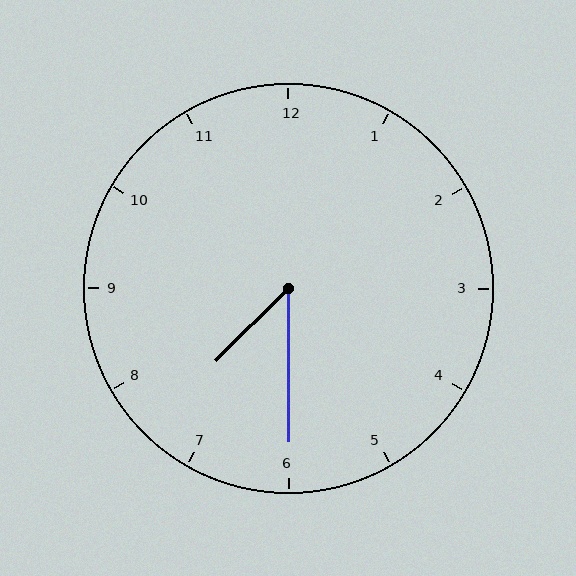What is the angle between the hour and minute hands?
Approximately 45 degrees.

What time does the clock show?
7:30.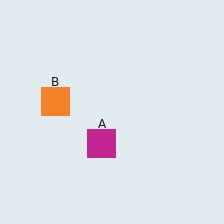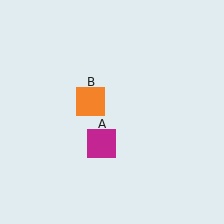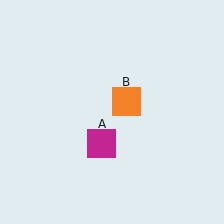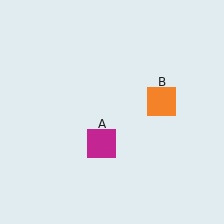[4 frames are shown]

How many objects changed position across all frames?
1 object changed position: orange square (object B).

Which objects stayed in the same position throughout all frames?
Magenta square (object A) remained stationary.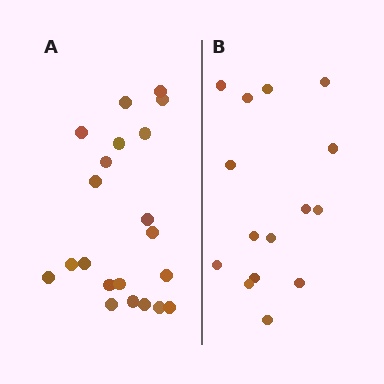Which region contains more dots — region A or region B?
Region A (the left region) has more dots.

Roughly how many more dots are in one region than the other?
Region A has about 6 more dots than region B.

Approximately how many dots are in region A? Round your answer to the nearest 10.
About 20 dots. (The exact count is 21, which rounds to 20.)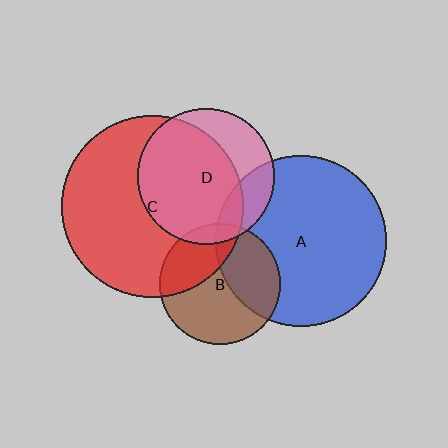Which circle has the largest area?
Circle C (red).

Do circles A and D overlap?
Yes.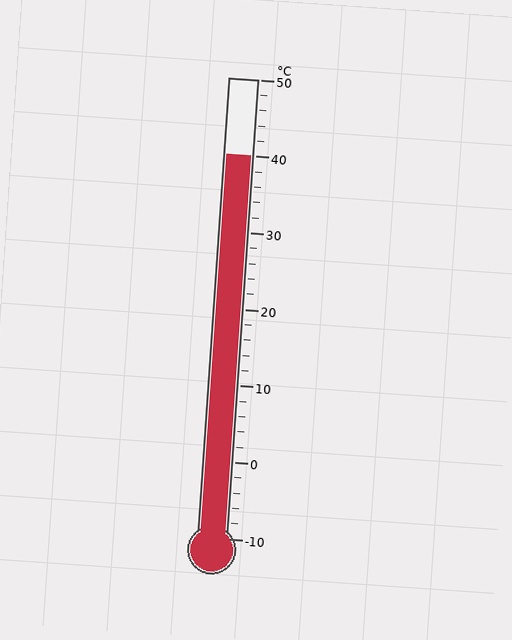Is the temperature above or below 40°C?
The temperature is at 40°C.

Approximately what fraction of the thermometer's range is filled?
The thermometer is filled to approximately 85% of its range.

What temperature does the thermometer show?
The thermometer shows approximately 40°C.